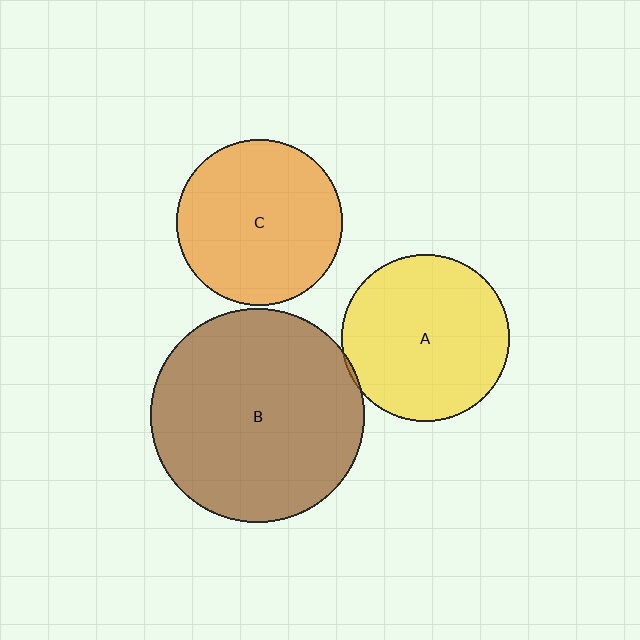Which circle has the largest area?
Circle B (brown).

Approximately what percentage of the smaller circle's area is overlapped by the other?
Approximately 5%.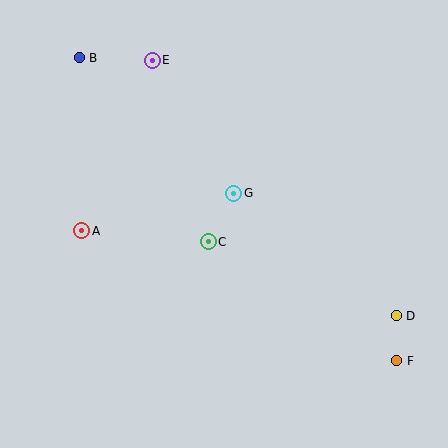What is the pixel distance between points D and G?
The distance between D and G is 203 pixels.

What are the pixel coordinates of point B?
Point B is at (79, 58).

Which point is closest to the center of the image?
Point C at (208, 242) is closest to the center.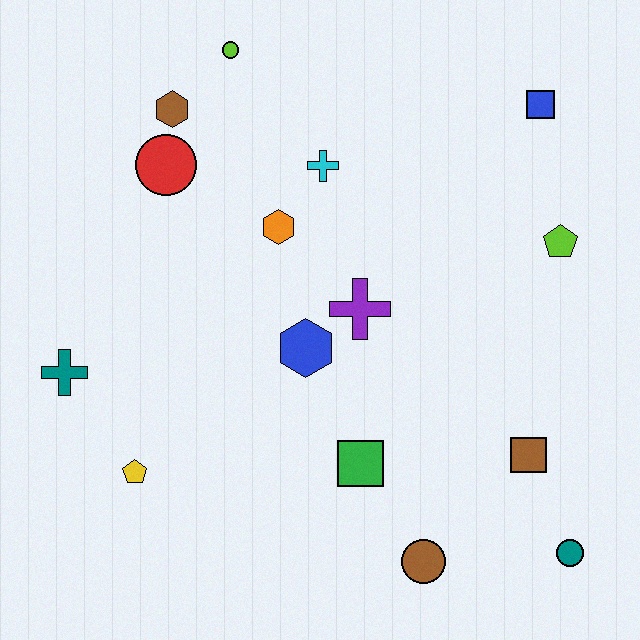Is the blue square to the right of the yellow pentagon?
Yes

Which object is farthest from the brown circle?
The lime circle is farthest from the brown circle.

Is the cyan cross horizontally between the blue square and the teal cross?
Yes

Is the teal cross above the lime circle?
No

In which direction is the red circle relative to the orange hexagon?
The red circle is to the left of the orange hexagon.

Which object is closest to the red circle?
The brown hexagon is closest to the red circle.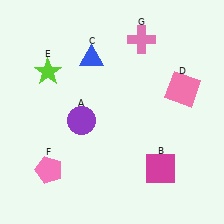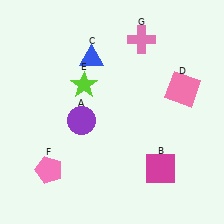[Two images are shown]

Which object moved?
The lime star (E) moved right.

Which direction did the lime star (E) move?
The lime star (E) moved right.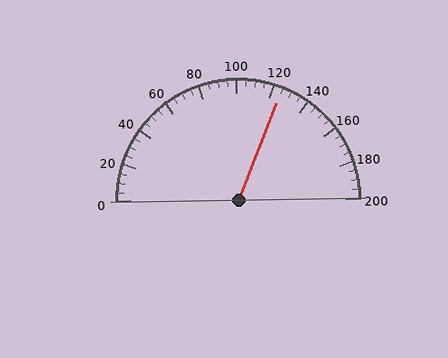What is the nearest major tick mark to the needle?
The nearest major tick mark is 120.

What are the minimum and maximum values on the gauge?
The gauge ranges from 0 to 200.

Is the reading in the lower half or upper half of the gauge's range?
The reading is in the upper half of the range (0 to 200).